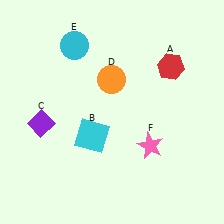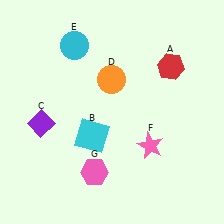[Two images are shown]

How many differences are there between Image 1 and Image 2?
There is 1 difference between the two images.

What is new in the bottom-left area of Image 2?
A pink hexagon (G) was added in the bottom-left area of Image 2.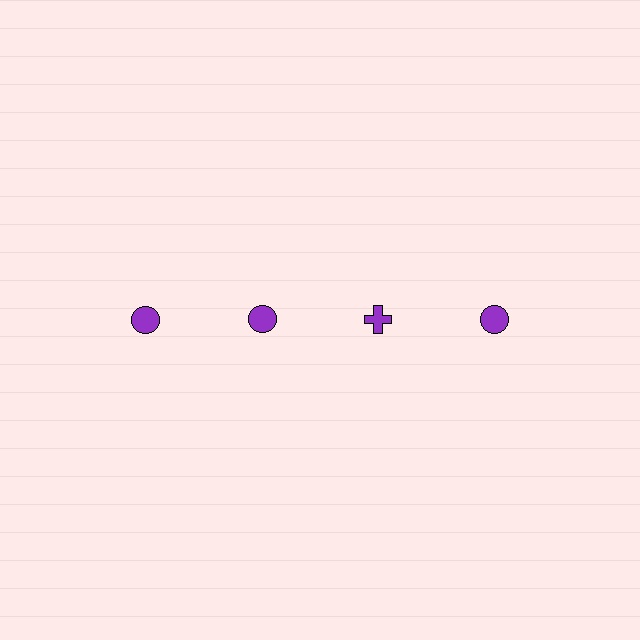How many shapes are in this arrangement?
There are 4 shapes arranged in a grid pattern.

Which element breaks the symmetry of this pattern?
The purple cross in the top row, center column breaks the symmetry. All other shapes are purple circles.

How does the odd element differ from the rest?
It has a different shape: cross instead of circle.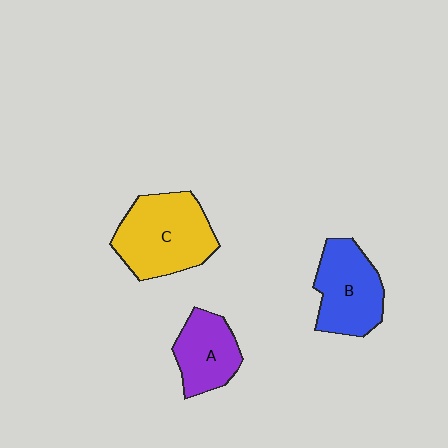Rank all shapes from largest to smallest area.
From largest to smallest: C (yellow), B (blue), A (purple).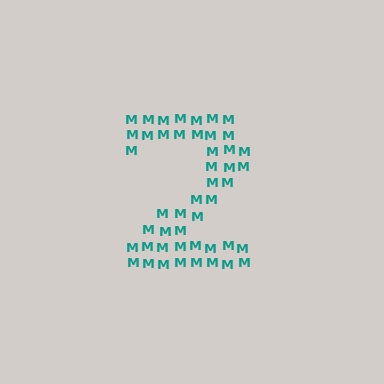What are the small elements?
The small elements are letter M's.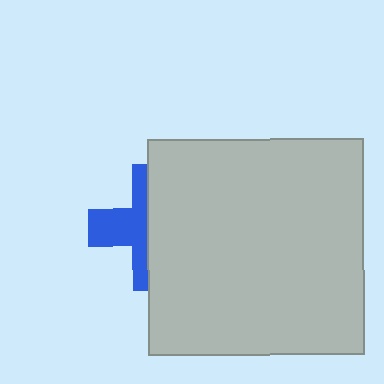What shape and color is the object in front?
The object in front is a light gray square.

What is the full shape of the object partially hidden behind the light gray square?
The partially hidden object is a blue cross.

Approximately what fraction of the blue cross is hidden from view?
Roughly 56% of the blue cross is hidden behind the light gray square.